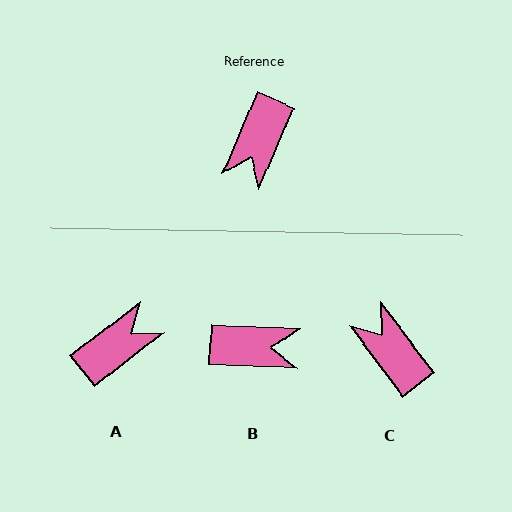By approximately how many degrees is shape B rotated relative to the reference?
Approximately 111 degrees counter-clockwise.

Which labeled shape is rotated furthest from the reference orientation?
A, about 151 degrees away.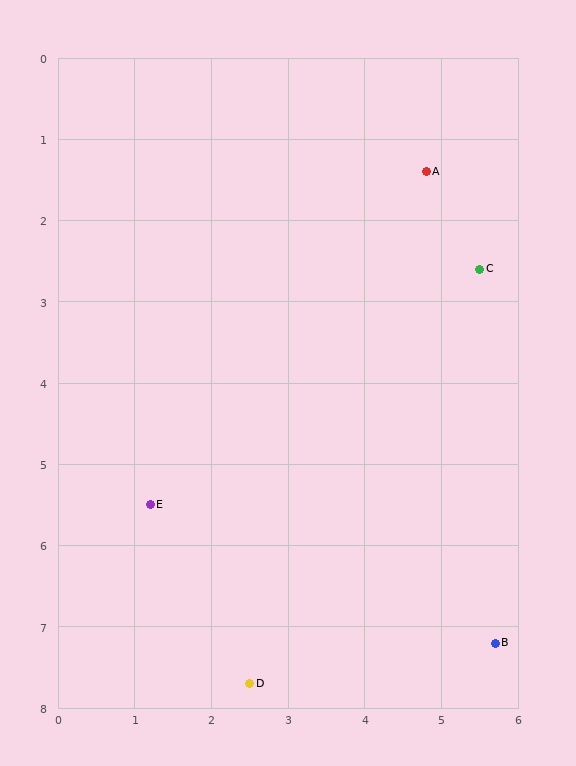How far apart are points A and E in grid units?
Points A and E are about 5.5 grid units apart.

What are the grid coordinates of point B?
Point B is at approximately (5.7, 7.2).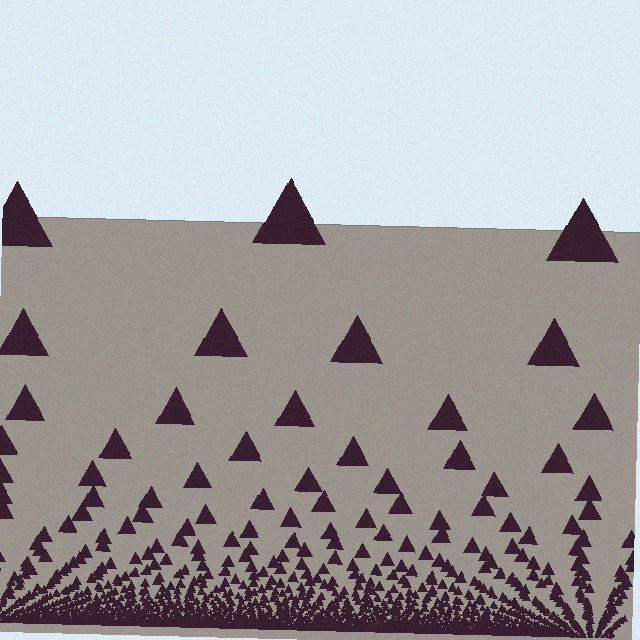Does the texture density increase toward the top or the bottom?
Density increases toward the bottom.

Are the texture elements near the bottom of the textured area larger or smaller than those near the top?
Smaller. The gradient is inverted — elements near the bottom are smaller and denser.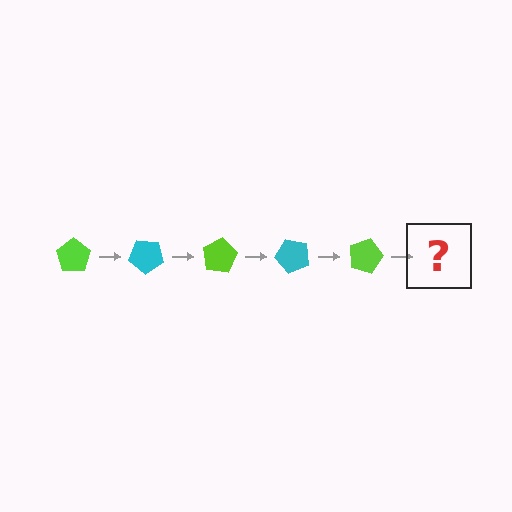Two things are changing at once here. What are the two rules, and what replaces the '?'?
The two rules are that it rotates 40 degrees each step and the color cycles through lime and cyan. The '?' should be a cyan pentagon, rotated 200 degrees from the start.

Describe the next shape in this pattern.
It should be a cyan pentagon, rotated 200 degrees from the start.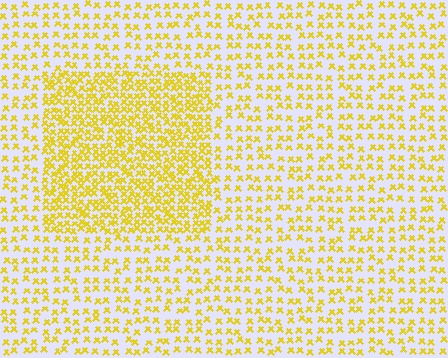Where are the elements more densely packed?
The elements are more densely packed inside the rectangle boundary.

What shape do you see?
I see a rectangle.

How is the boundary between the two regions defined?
The boundary is defined by a change in element density (approximately 2.1x ratio). All elements are the same color, size, and shape.